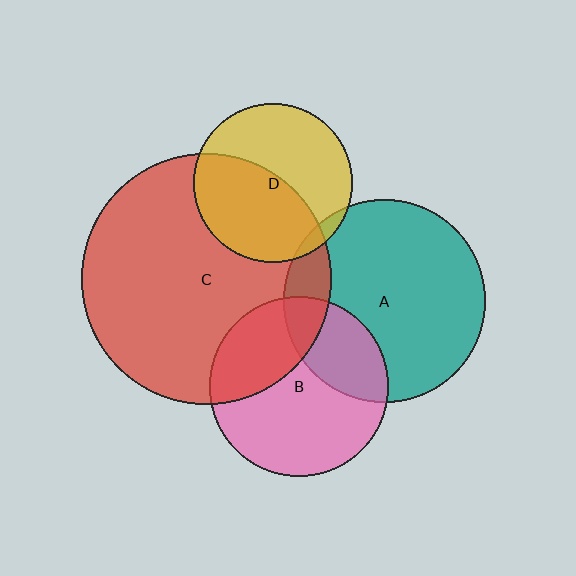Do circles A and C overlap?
Yes.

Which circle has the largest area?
Circle C (red).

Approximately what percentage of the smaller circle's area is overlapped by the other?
Approximately 15%.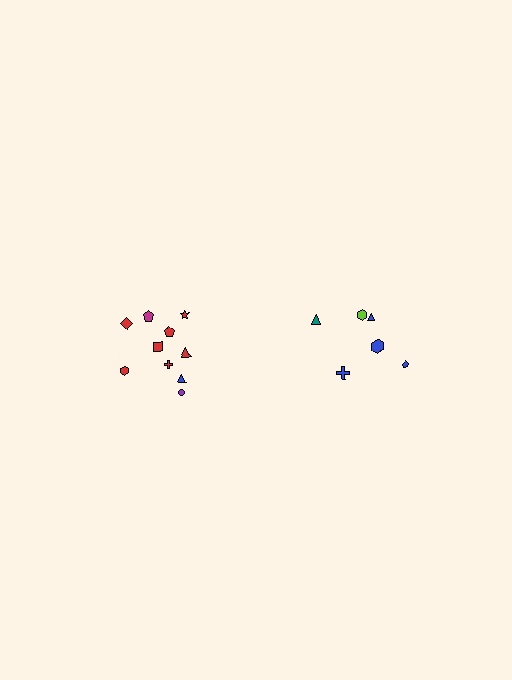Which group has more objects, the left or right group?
The left group.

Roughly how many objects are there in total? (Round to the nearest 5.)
Roughly 15 objects in total.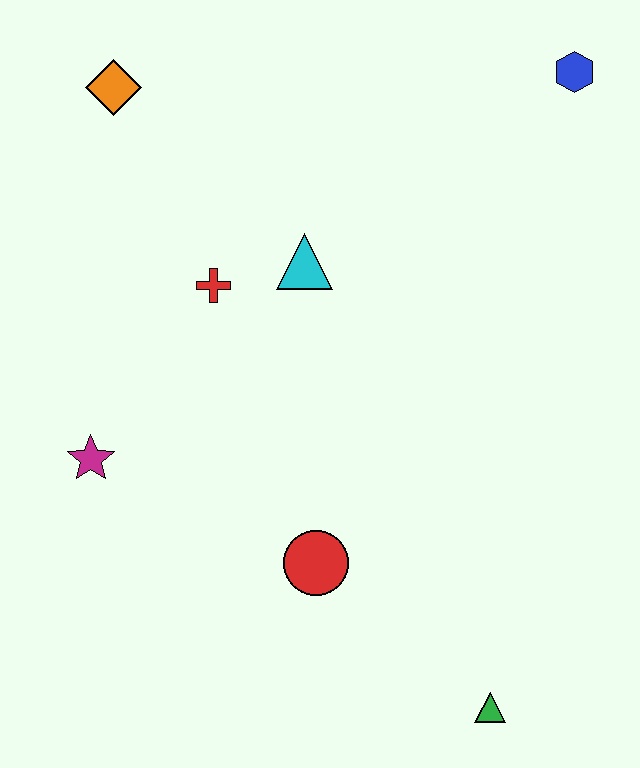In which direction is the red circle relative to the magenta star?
The red circle is to the right of the magenta star.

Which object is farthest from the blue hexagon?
The green triangle is farthest from the blue hexagon.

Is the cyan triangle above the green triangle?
Yes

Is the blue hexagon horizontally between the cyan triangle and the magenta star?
No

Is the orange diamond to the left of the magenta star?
No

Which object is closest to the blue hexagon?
The cyan triangle is closest to the blue hexagon.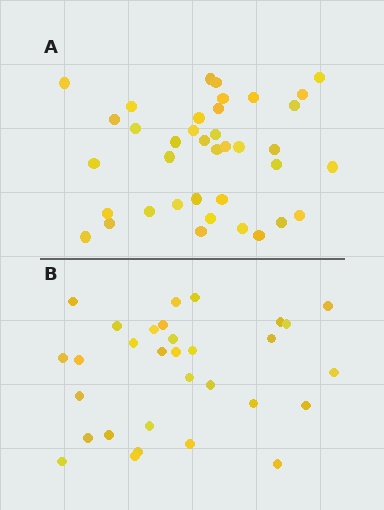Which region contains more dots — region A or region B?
Region A (the top region) has more dots.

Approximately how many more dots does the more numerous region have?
Region A has roughly 8 or so more dots than region B.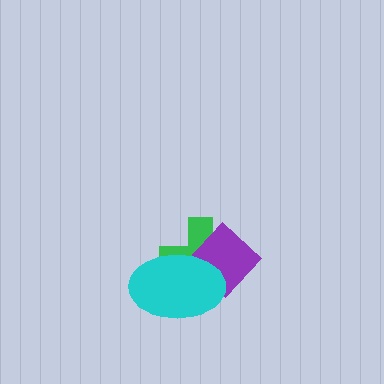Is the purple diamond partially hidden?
Yes, it is partially covered by another shape.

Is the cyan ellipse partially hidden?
No, no other shape covers it.